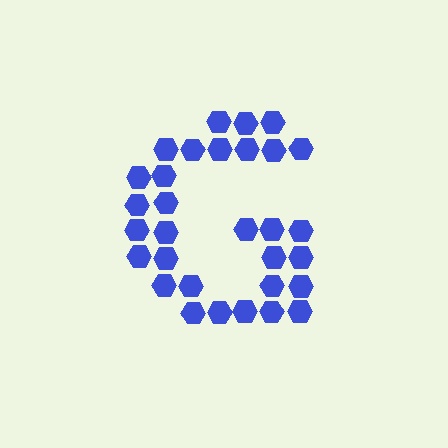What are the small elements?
The small elements are hexagons.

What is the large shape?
The large shape is the letter G.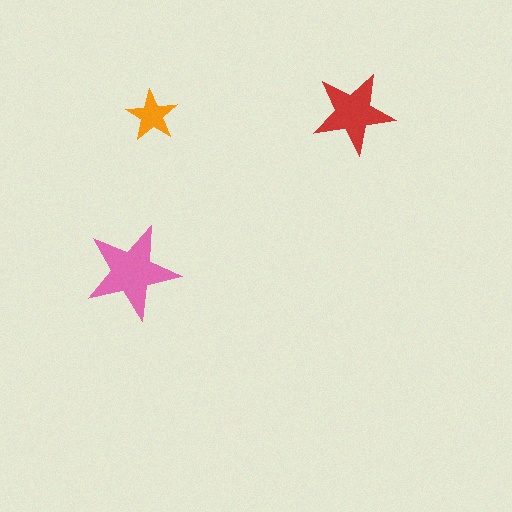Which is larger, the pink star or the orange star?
The pink one.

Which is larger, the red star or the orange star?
The red one.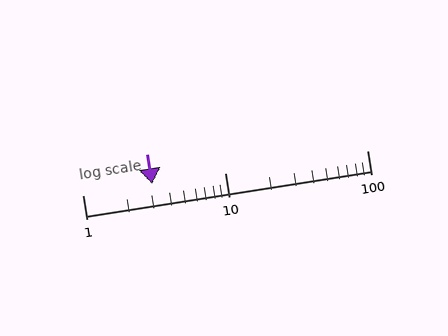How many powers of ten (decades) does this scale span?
The scale spans 2 decades, from 1 to 100.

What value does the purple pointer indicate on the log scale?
The pointer indicates approximately 3.1.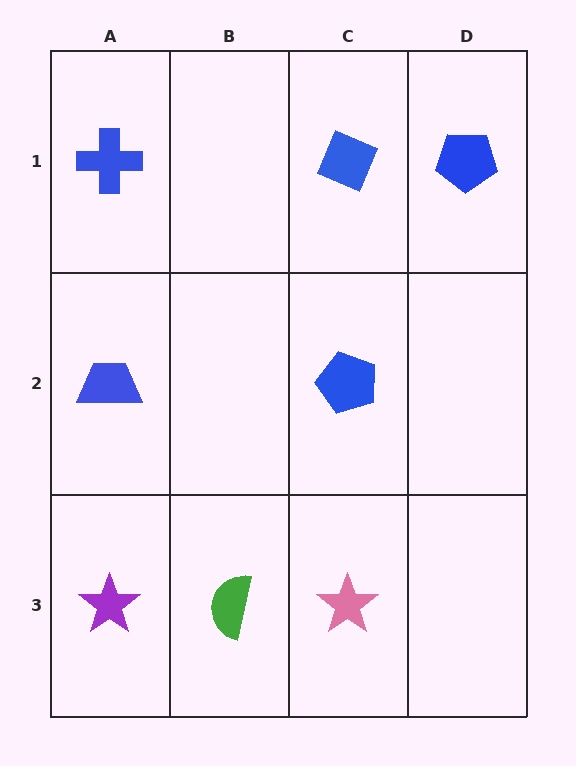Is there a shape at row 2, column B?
No, that cell is empty.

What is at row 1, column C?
A blue diamond.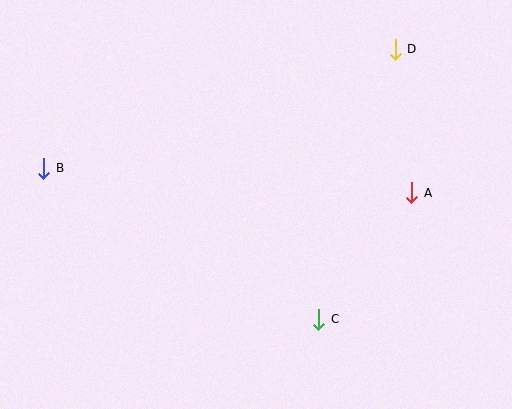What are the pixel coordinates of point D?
Point D is at (395, 49).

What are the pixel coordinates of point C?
Point C is at (319, 319).